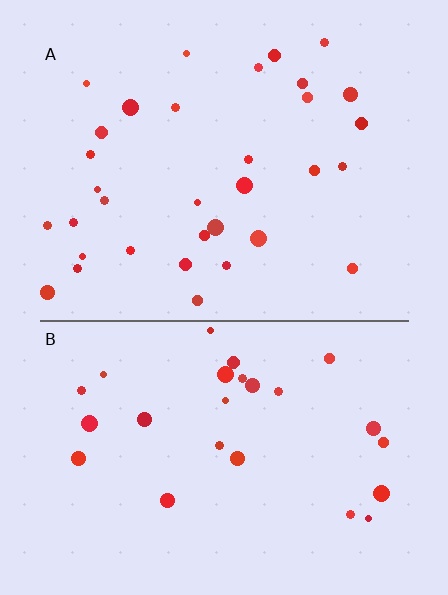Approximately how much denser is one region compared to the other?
Approximately 1.3× — region A over region B.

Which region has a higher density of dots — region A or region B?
A (the top).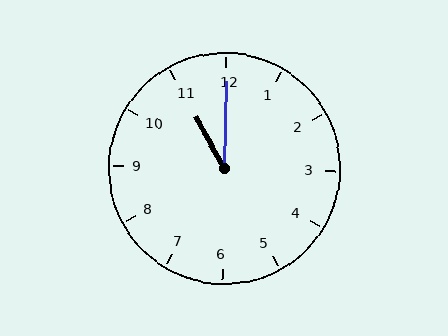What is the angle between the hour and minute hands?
Approximately 30 degrees.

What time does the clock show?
11:00.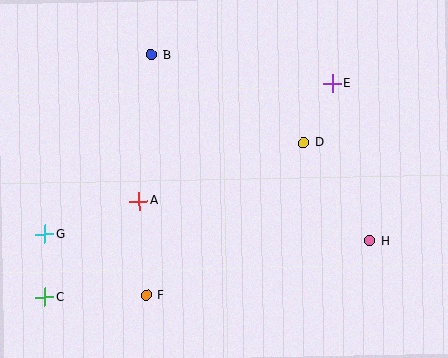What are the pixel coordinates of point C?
Point C is at (45, 297).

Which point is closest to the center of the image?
Point A at (139, 201) is closest to the center.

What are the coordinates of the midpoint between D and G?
The midpoint between D and G is at (174, 189).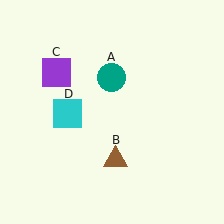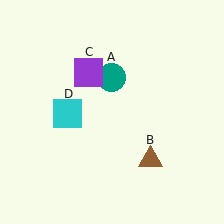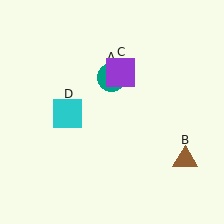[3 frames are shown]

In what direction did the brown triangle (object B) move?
The brown triangle (object B) moved right.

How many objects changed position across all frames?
2 objects changed position: brown triangle (object B), purple square (object C).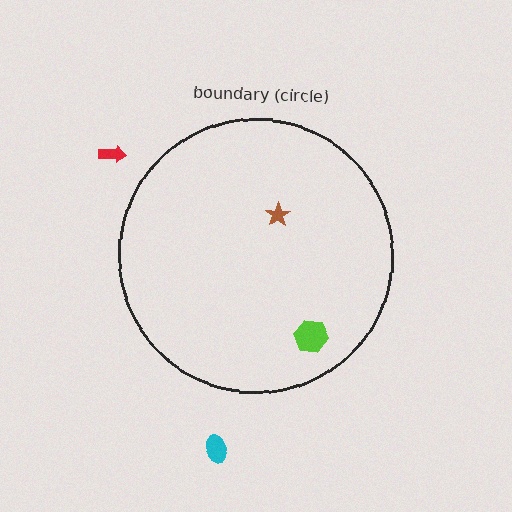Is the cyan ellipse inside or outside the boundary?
Outside.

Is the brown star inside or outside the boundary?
Inside.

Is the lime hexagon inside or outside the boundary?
Inside.